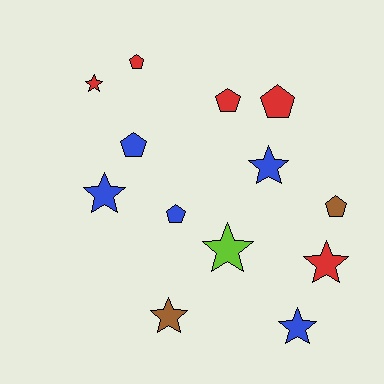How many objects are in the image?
There are 13 objects.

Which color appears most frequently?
Red, with 5 objects.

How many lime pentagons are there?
There are no lime pentagons.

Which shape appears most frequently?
Star, with 7 objects.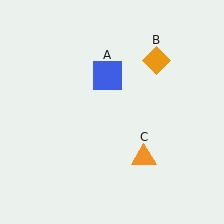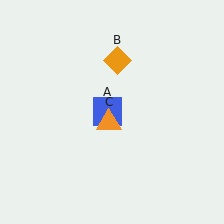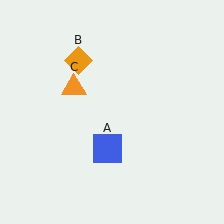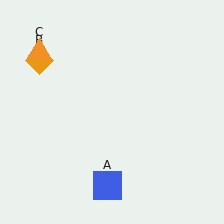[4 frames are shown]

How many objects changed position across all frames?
3 objects changed position: blue square (object A), orange diamond (object B), orange triangle (object C).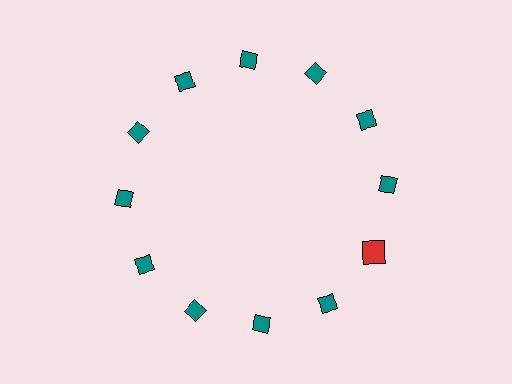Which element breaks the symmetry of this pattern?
The red square at roughly the 4 o'clock position breaks the symmetry. All other shapes are teal diamonds.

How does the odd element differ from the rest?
It differs in both color (red instead of teal) and shape (square instead of diamond).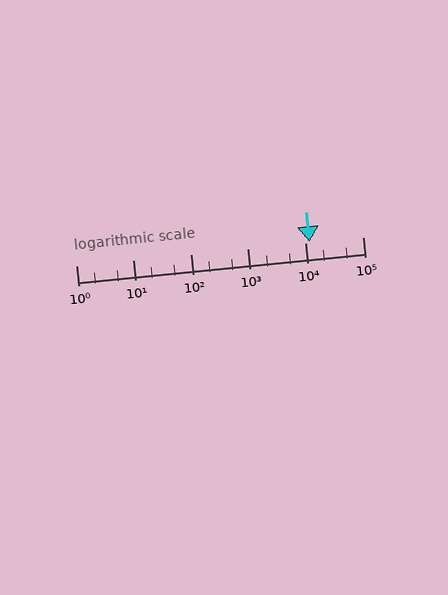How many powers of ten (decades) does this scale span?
The scale spans 5 decades, from 1 to 100000.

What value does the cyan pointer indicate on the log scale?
The pointer indicates approximately 12000.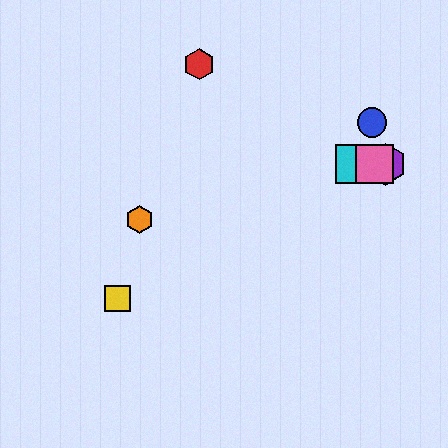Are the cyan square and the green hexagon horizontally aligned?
Yes, both are at y≈164.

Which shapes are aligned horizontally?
The green hexagon, the purple hexagon, the cyan square, the pink square are aligned horizontally.